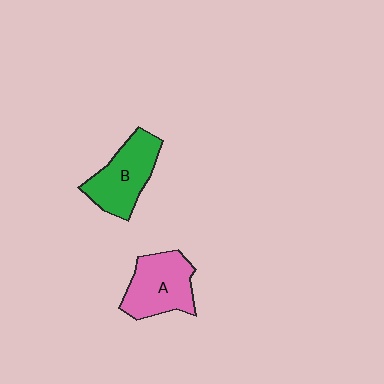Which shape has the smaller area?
Shape B (green).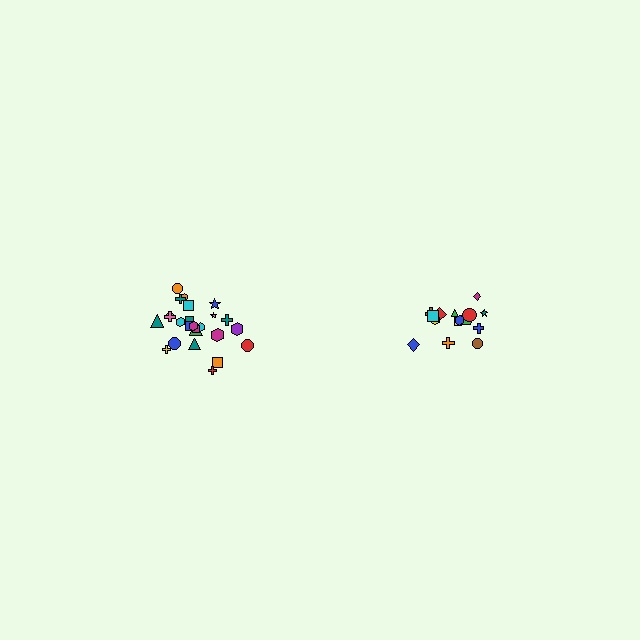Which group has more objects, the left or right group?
The left group.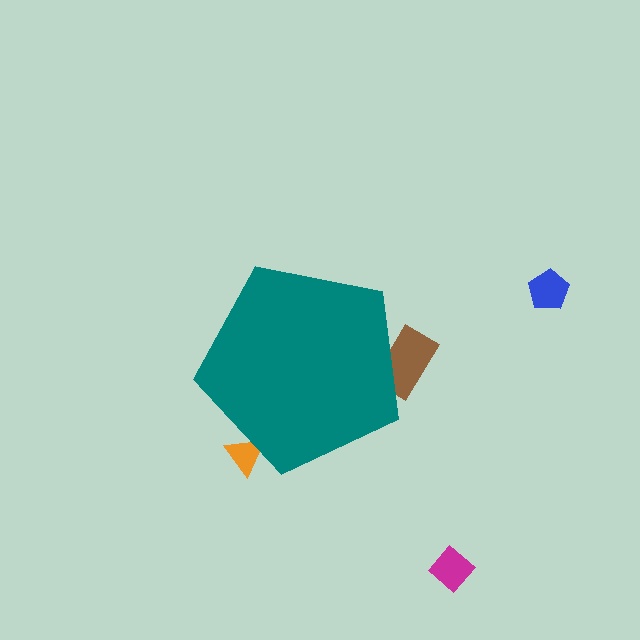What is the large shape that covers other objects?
A teal pentagon.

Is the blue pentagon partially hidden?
No, the blue pentagon is fully visible.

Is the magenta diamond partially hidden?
No, the magenta diamond is fully visible.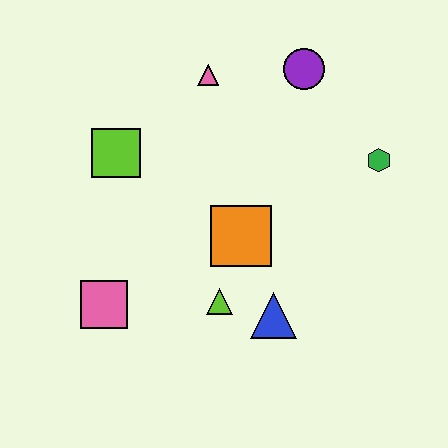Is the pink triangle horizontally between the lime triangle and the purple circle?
No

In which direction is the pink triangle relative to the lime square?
The pink triangle is to the right of the lime square.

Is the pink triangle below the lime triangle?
No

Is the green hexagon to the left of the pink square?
No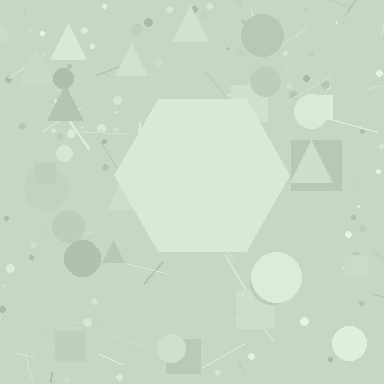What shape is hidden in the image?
A hexagon is hidden in the image.